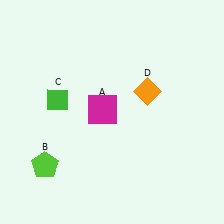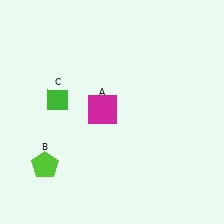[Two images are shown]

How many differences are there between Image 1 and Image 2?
There is 1 difference between the two images.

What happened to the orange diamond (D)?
The orange diamond (D) was removed in Image 2. It was in the top-right area of Image 1.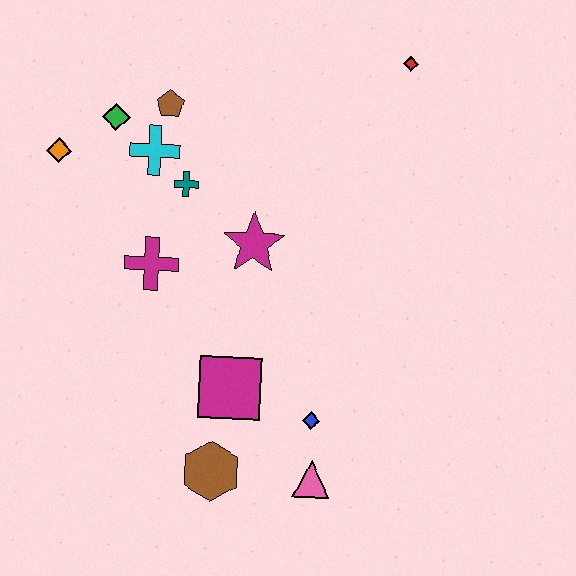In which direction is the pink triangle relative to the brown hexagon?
The pink triangle is to the right of the brown hexagon.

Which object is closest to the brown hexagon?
The magenta square is closest to the brown hexagon.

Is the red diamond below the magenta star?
No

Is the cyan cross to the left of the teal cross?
Yes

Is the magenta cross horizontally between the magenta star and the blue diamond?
No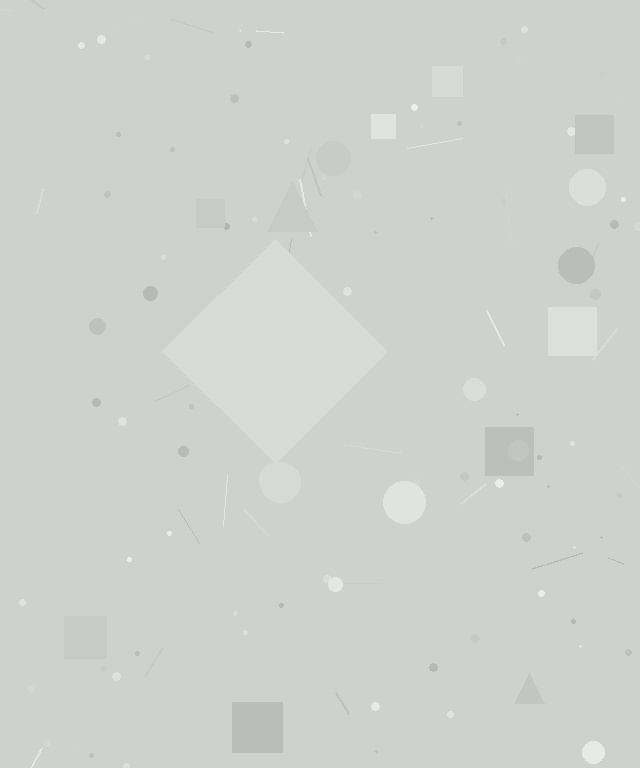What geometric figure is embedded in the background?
A diamond is embedded in the background.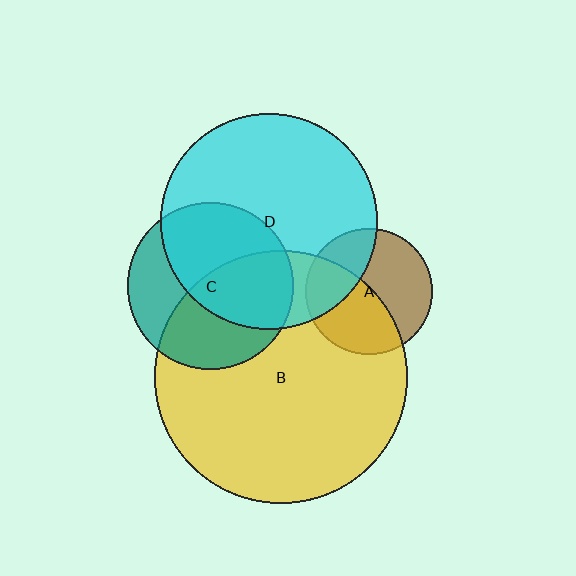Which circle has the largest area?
Circle B (yellow).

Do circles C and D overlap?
Yes.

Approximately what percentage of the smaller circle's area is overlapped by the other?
Approximately 55%.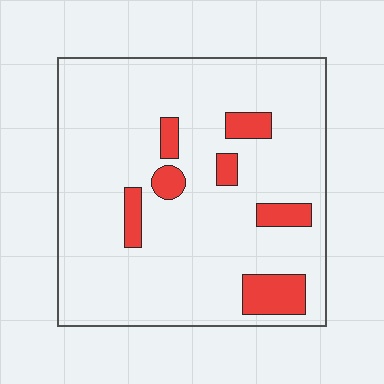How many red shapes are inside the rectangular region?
7.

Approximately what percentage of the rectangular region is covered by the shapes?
Approximately 10%.